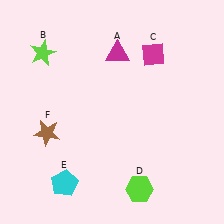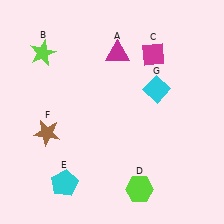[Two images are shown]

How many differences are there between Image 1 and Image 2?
There is 1 difference between the two images.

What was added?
A cyan diamond (G) was added in Image 2.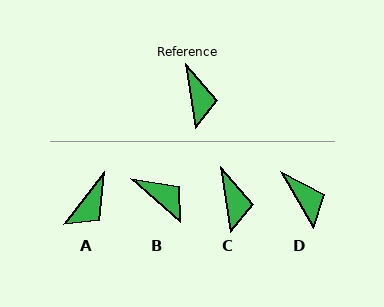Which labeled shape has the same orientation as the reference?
C.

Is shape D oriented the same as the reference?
No, it is off by about 21 degrees.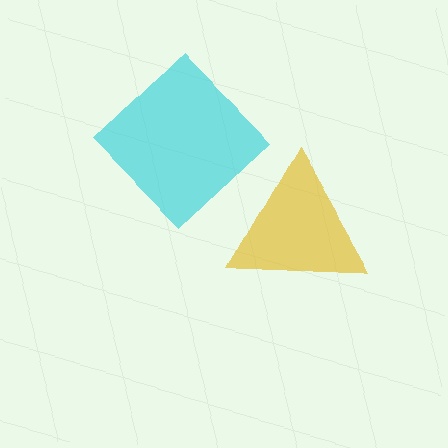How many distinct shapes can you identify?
There are 2 distinct shapes: a cyan diamond, a yellow triangle.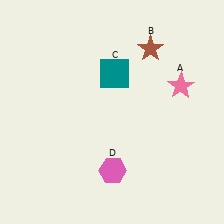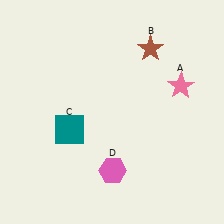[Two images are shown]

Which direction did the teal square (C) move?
The teal square (C) moved down.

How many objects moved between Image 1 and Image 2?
1 object moved between the two images.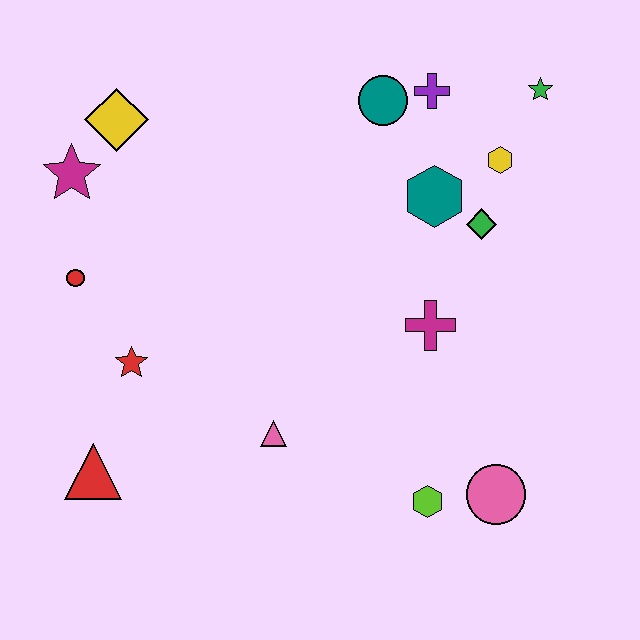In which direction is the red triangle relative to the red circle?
The red triangle is below the red circle.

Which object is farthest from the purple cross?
The red triangle is farthest from the purple cross.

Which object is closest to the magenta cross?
The green diamond is closest to the magenta cross.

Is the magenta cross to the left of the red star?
No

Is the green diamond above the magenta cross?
Yes